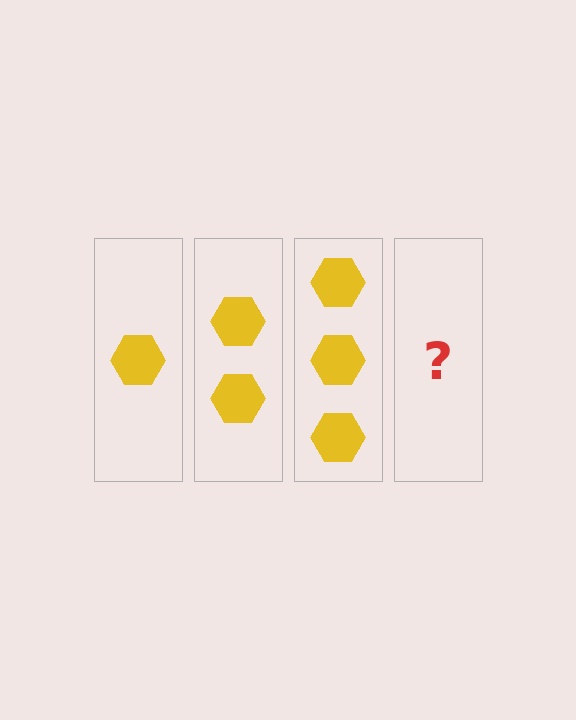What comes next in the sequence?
The next element should be 4 hexagons.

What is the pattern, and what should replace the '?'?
The pattern is that each step adds one more hexagon. The '?' should be 4 hexagons.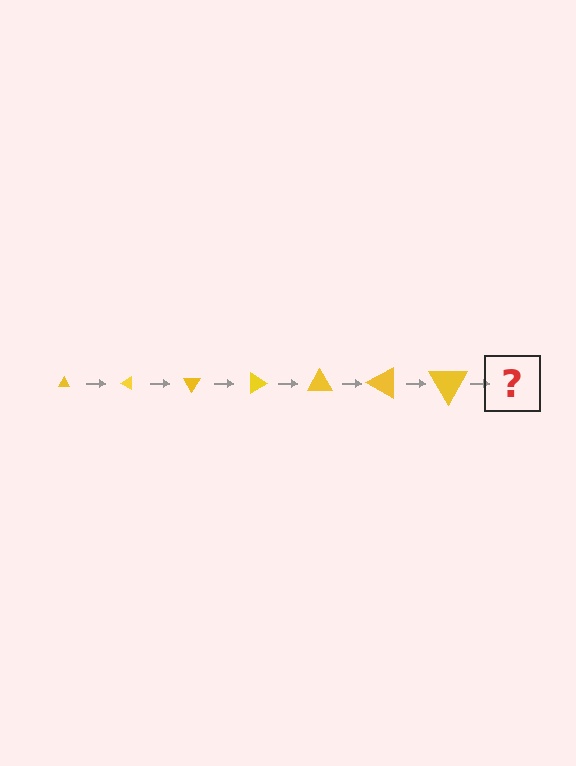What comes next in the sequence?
The next element should be a triangle, larger than the previous one and rotated 210 degrees from the start.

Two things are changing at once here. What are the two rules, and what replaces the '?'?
The two rules are that the triangle grows larger each step and it rotates 30 degrees each step. The '?' should be a triangle, larger than the previous one and rotated 210 degrees from the start.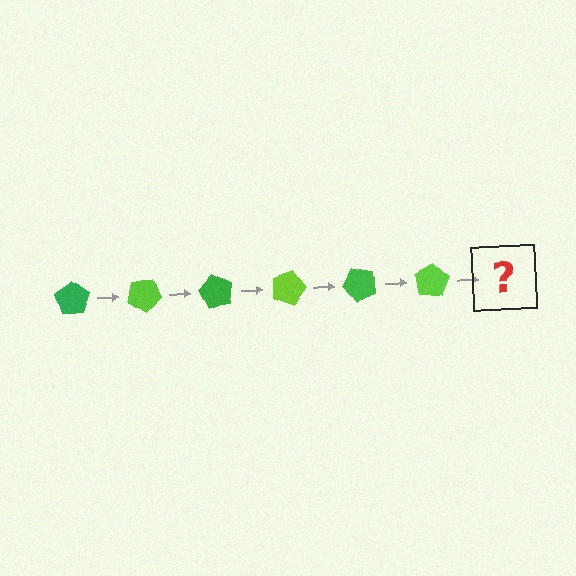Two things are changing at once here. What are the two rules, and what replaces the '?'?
The two rules are that it rotates 30 degrees each step and the color cycles through green and lime. The '?' should be a green pentagon, rotated 180 degrees from the start.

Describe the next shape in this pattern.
It should be a green pentagon, rotated 180 degrees from the start.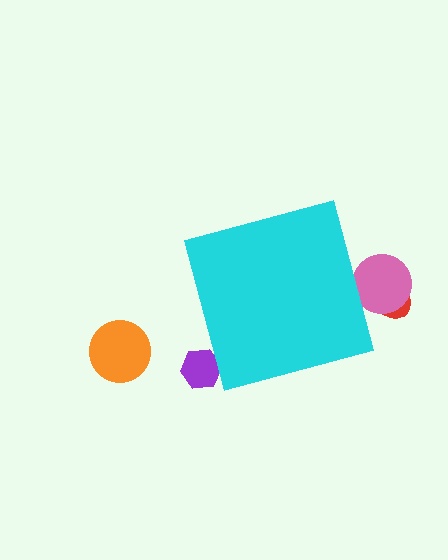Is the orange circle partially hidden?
No, the orange circle is fully visible.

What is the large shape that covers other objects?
A cyan diamond.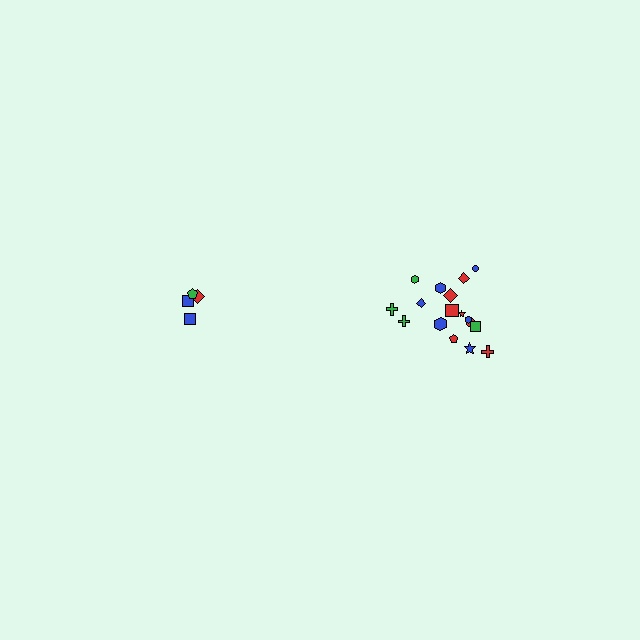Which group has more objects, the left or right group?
The right group.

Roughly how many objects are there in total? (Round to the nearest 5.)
Roughly 20 objects in total.